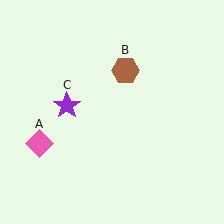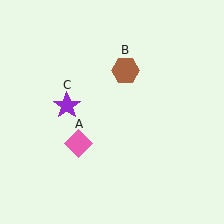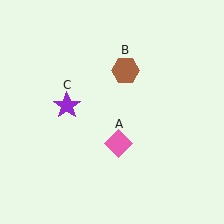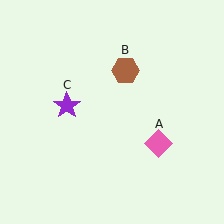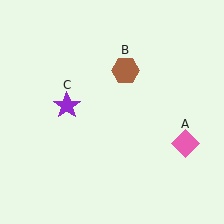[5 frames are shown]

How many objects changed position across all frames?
1 object changed position: pink diamond (object A).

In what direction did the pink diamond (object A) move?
The pink diamond (object A) moved right.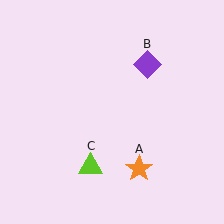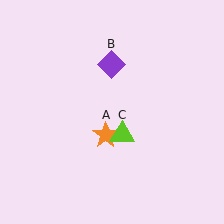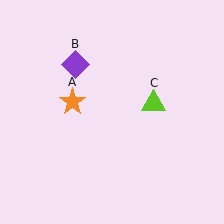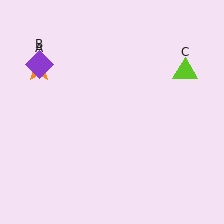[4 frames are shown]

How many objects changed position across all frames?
3 objects changed position: orange star (object A), purple diamond (object B), lime triangle (object C).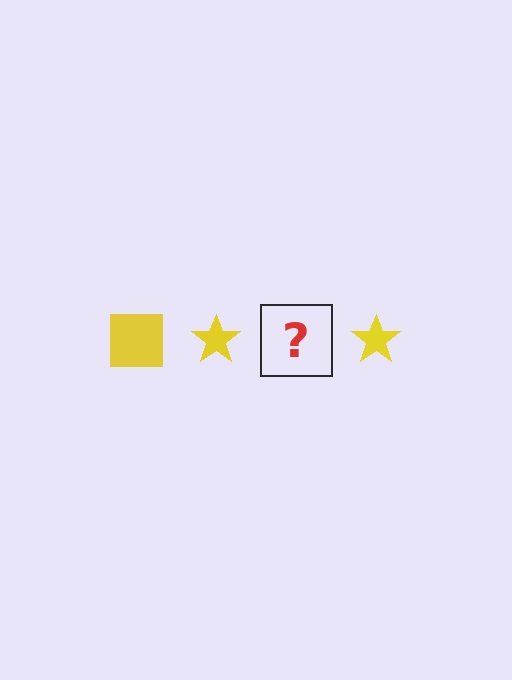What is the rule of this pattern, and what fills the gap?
The rule is that the pattern cycles through square, star shapes in yellow. The gap should be filled with a yellow square.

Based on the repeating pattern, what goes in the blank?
The blank should be a yellow square.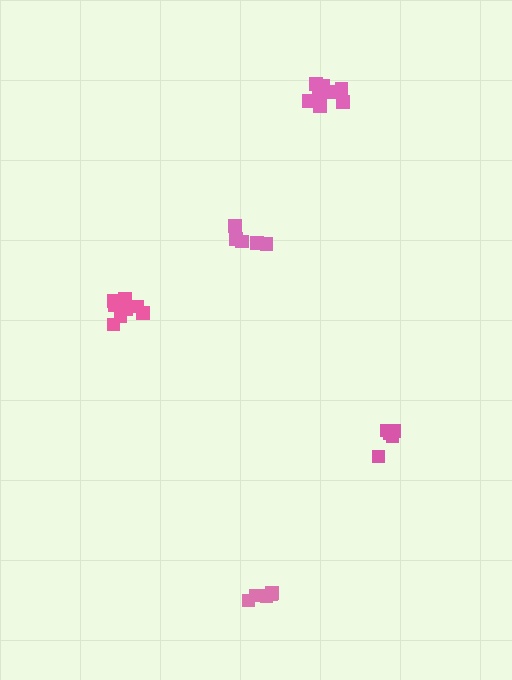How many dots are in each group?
Group 1: 5 dots, Group 2: 11 dots, Group 3: 5 dots, Group 4: 9 dots, Group 5: 6 dots (36 total).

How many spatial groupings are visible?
There are 5 spatial groupings.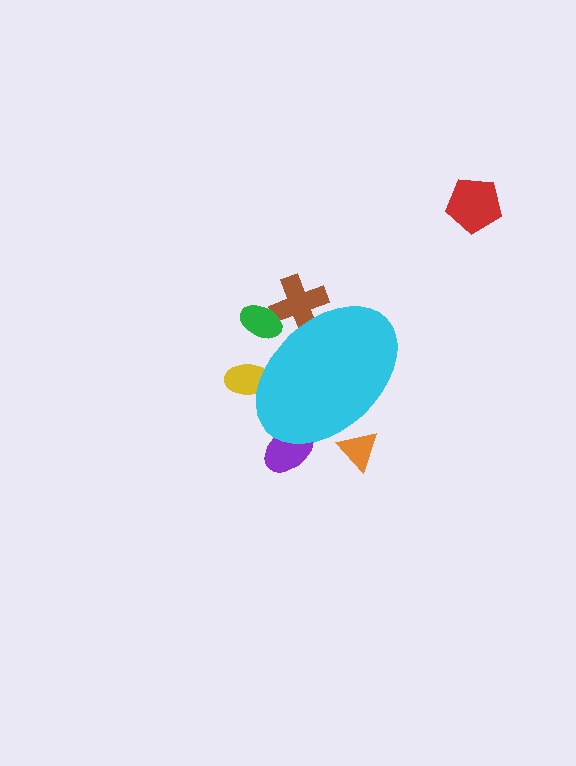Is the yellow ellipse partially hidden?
Yes, the yellow ellipse is partially hidden behind the cyan ellipse.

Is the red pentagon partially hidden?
No, the red pentagon is fully visible.